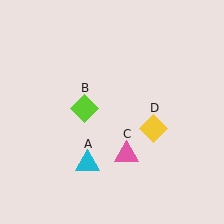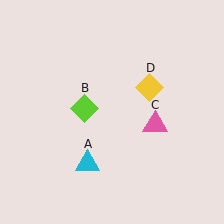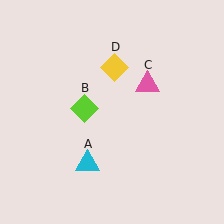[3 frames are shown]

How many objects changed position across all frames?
2 objects changed position: pink triangle (object C), yellow diamond (object D).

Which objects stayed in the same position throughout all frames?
Cyan triangle (object A) and lime diamond (object B) remained stationary.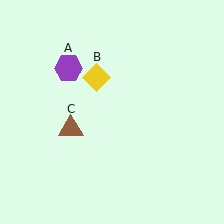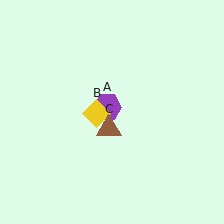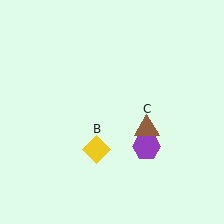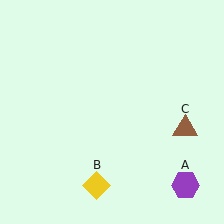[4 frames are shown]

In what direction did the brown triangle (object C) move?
The brown triangle (object C) moved right.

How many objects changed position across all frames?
3 objects changed position: purple hexagon (object A), yellow diamond (object B), brown triangle (object C).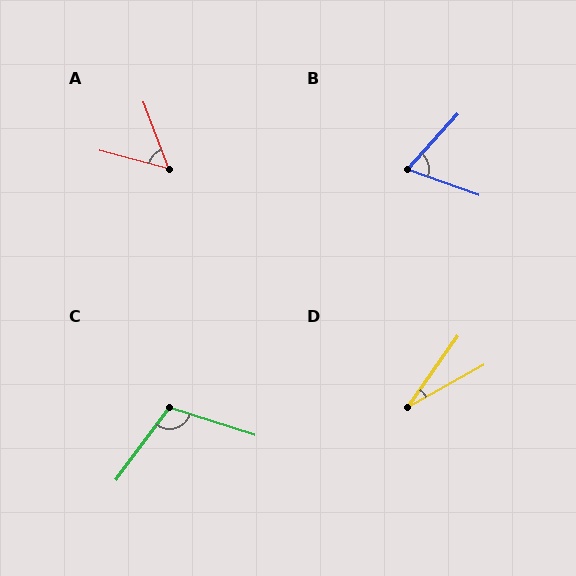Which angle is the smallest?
D, at approximately 25 degrees.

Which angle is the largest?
C, at approximately 109 degrees.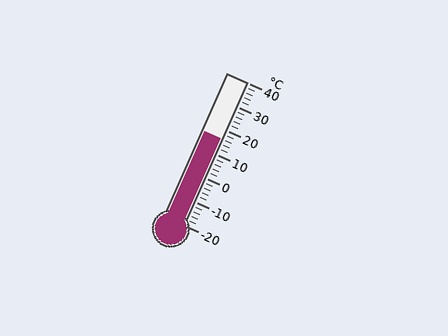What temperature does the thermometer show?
The thermometer shows approximately 16°C.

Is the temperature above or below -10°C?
The temperature is above -10°C.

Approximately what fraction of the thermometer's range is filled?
The thermometer is filled to approximately 60% of its range.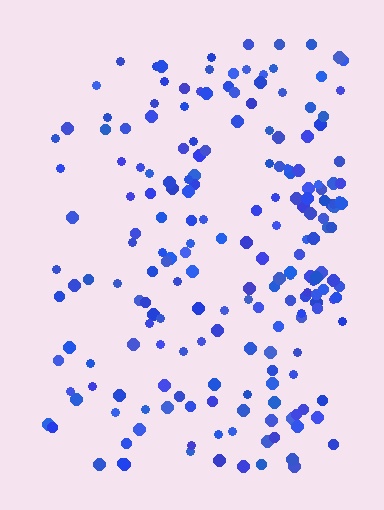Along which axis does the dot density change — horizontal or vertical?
Horizontal.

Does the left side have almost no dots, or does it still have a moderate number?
Still a moderate number, just noticeably fewer than the right.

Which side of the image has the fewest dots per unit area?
The left.